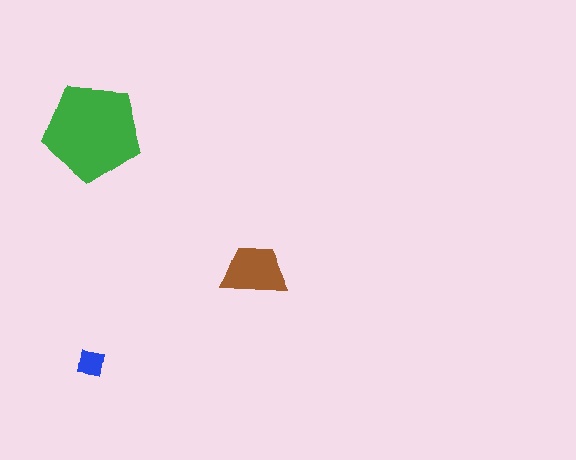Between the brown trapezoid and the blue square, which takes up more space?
The brown trapezoid.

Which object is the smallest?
The blue square.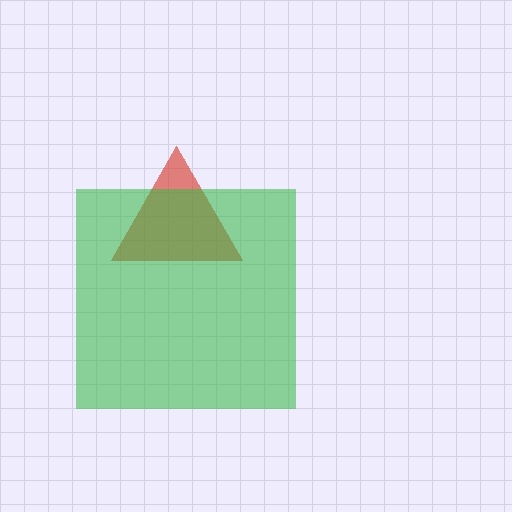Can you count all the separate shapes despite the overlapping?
Yes, there are 2 separate shapes.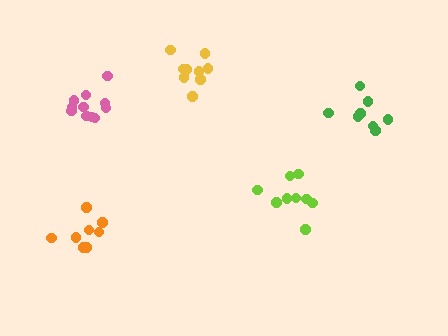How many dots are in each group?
Group 1: 9 dots, Group 2: 8 dots, Group 3: 11 dots, Group 4: 8 dots, Group 5: 9 dots (45 total).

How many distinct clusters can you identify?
There are 5 distinct clusters.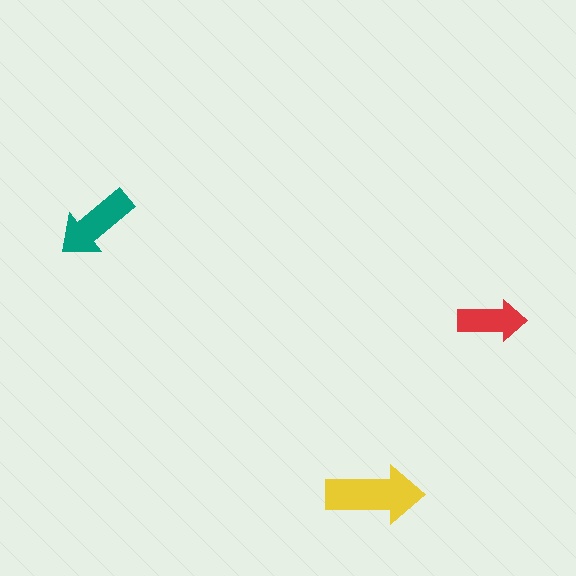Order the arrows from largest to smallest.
the yellow one, the teal one, the red one.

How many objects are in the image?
There are 3 objects in the image.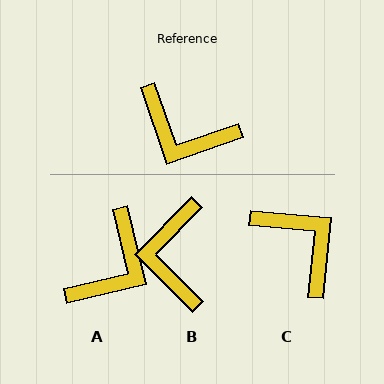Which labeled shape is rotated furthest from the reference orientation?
C, about 155 degrees away.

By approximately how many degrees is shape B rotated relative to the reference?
Approximately 64 degrees clockwise.